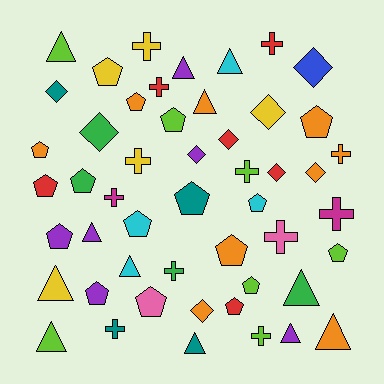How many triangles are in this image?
There are 12 triangles.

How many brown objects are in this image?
There are no brown objects.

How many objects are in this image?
There are 50 objects.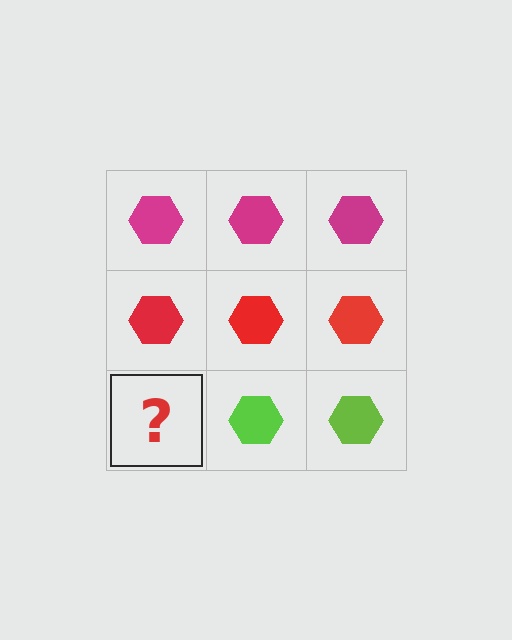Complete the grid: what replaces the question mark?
The question mark should be replaced with a lime hexagon.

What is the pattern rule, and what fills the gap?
The rule is that each row has a consistent color. The gap should be filled with a lime hexagon.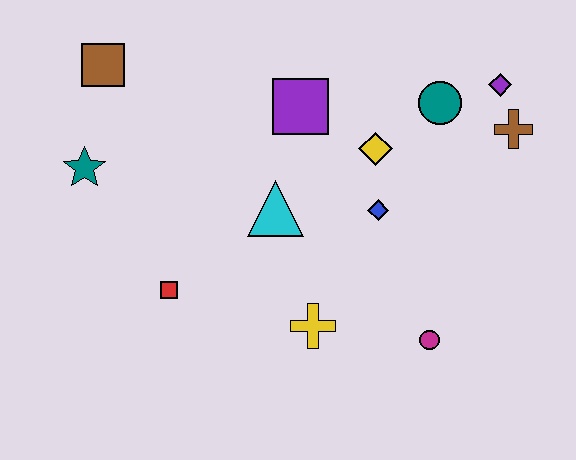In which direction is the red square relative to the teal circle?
The red square is to the left of the teal circle.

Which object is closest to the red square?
The cyan triangle is closest to the red square.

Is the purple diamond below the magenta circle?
No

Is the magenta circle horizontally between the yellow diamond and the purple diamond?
Yes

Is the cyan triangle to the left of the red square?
No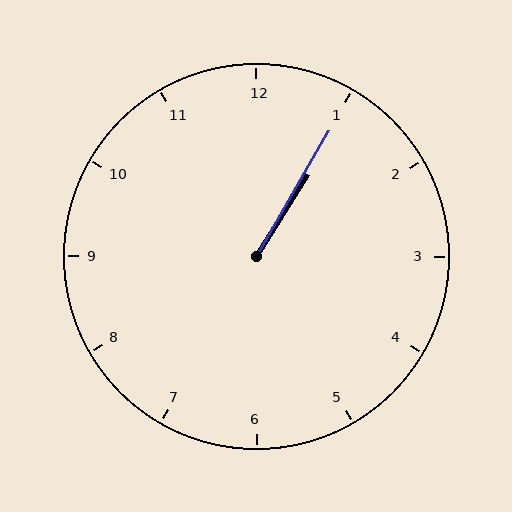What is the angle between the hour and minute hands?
Approximately 2 degrees.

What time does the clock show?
1:05.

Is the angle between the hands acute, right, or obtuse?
It is acute.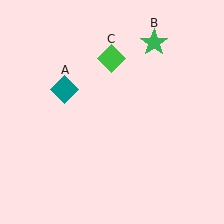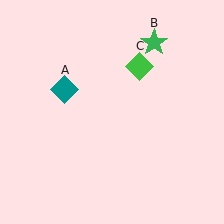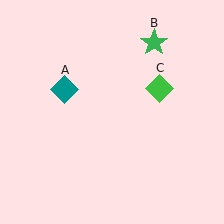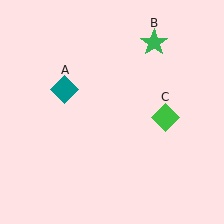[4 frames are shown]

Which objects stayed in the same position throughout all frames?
Teal diamond (object A) and green star (object B) remained stationary.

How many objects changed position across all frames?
1 object changed position: green diamond (object C).